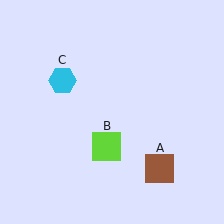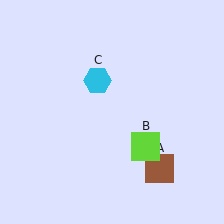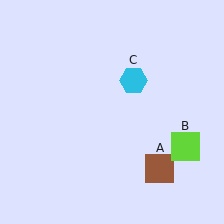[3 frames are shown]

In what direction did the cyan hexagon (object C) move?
The cyan hexagon (object C) moved right.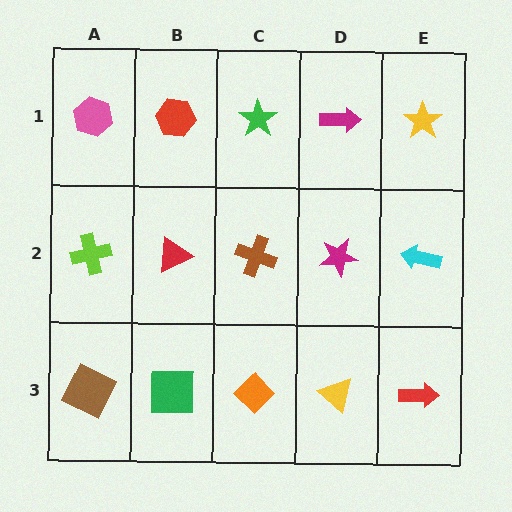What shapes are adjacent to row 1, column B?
A red triangle (row 2, column B), a pink hexagon (row 1, column A), a green star (row 1, column C).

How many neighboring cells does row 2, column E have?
3.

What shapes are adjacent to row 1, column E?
A cyan arrow (row 2, column E), a magenta arrow (row 1, column D).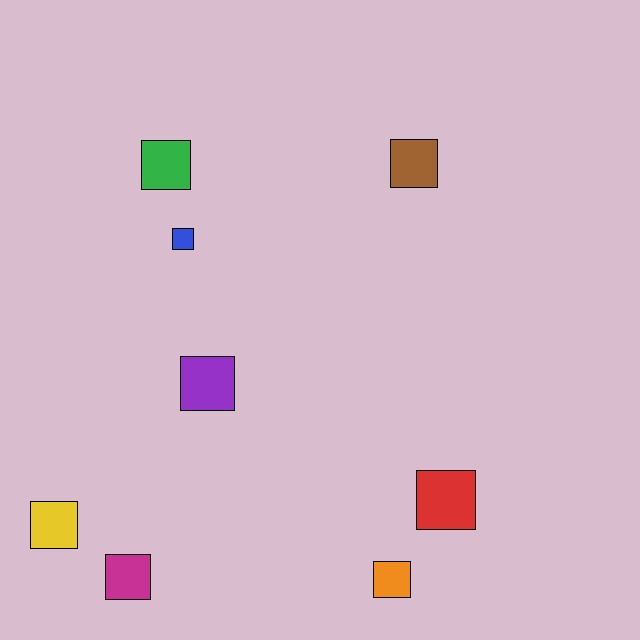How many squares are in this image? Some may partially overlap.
There are 8 squares.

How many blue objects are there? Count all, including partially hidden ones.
There is 1 blue object.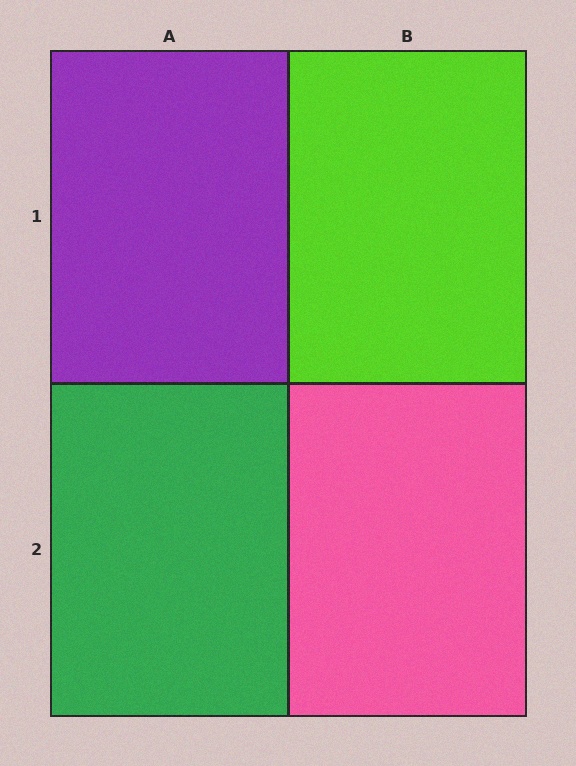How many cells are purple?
1 cell is purple.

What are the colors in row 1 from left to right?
Purple, lime.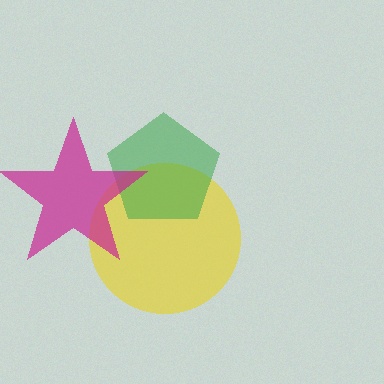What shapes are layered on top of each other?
The layered shapes are: a yellow circle, a green pentagon, a magenta star.